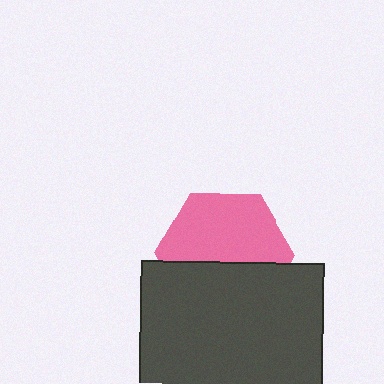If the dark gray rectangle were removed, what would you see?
You would see the complete pink hexagon.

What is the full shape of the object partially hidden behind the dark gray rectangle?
The partially hidden object is a pink hexagon.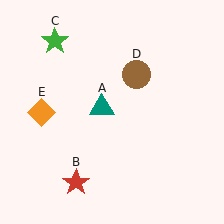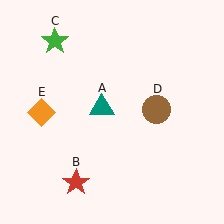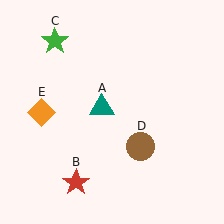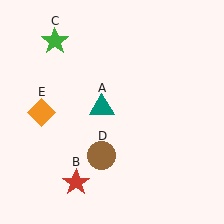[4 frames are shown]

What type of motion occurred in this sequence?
The brown circle (object D) rotated clockwise around the center of the scene.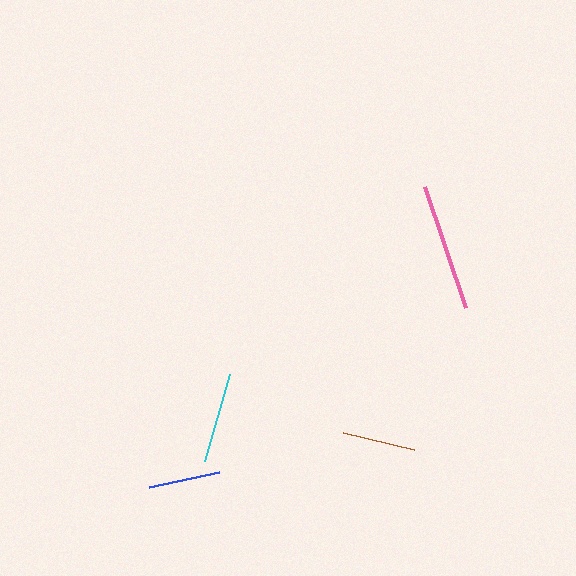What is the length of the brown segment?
The brown segment is approximately 73 pixels long.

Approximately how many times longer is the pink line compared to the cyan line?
The pink line is approximately 1.4 times the length of the cyan line.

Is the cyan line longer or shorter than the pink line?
The pink line is longer than the cyan line.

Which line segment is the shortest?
The blue line is the shortest at approximately 71 pixels.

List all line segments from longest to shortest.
From longest to shortest: pink, cyan, brown, blue.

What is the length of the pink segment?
The pink segment is approximately 128 pixels long.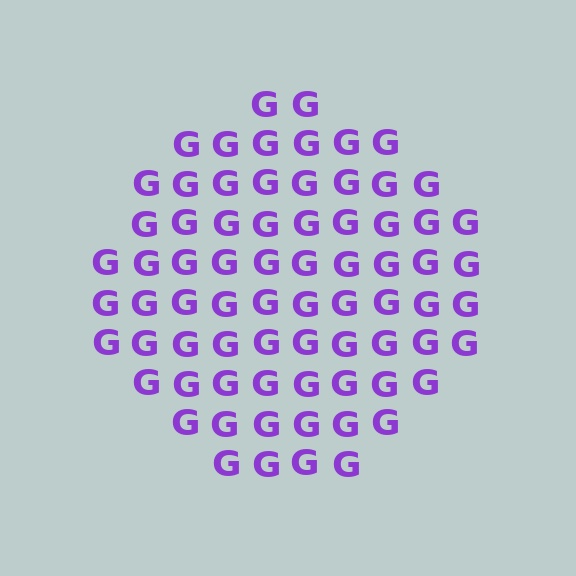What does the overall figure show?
The overall figure shows a circle.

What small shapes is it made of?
It is made of small letter G's.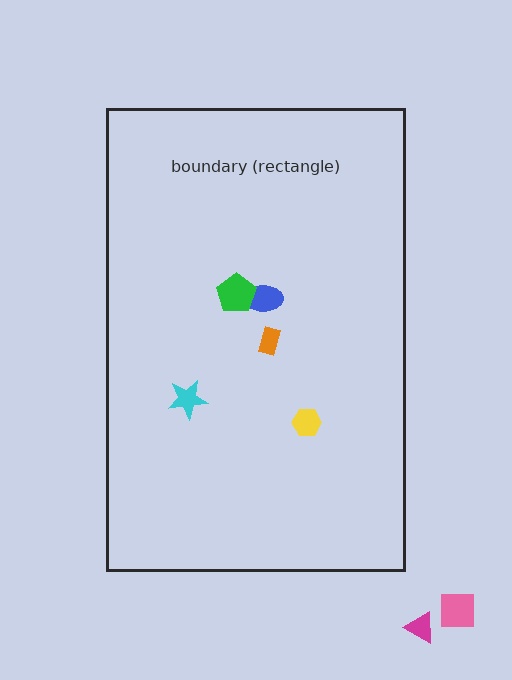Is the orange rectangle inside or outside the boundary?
Inside.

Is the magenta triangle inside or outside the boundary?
Outside.